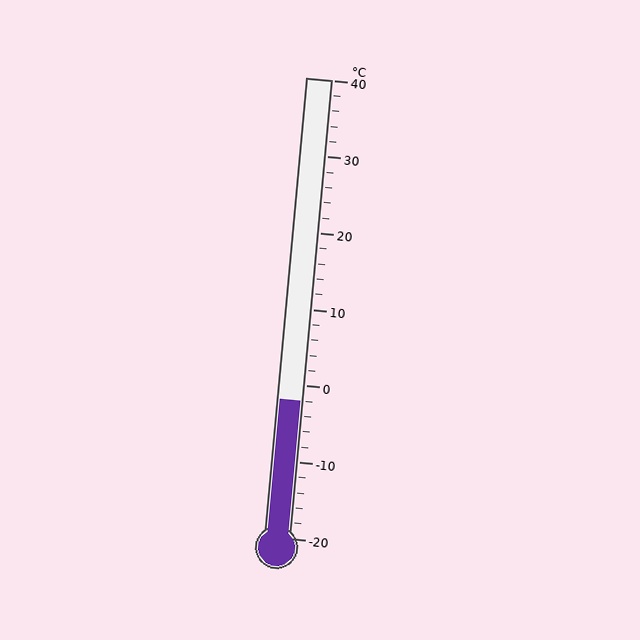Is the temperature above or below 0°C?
The temperature is below 0°C.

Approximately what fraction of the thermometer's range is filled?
The thermometer is filled to approximately 30% of its range.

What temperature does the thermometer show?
The thermometer shows approximately -2°C.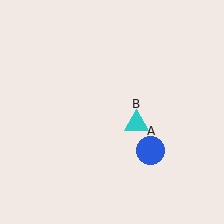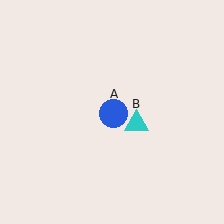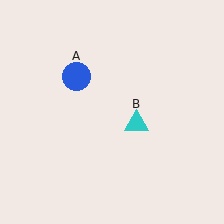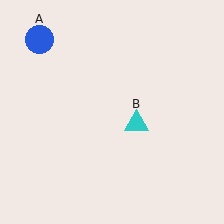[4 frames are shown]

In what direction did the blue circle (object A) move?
The blue circle (object A) moved up and to the left.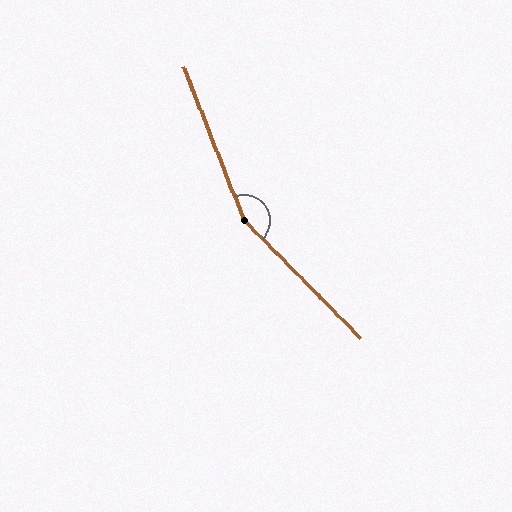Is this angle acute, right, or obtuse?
It is obtuse.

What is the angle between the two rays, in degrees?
Approximately 157 degrees.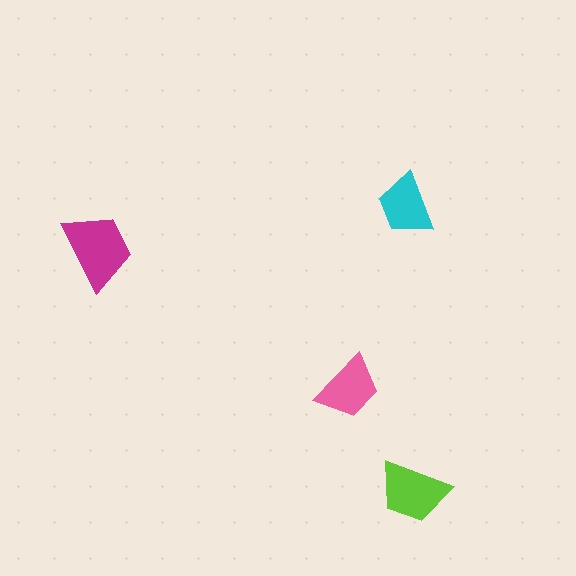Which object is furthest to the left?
The magenta trapezoid is leftmost.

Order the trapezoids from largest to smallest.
the magenta one, the lime one, the pink one, the cyan one.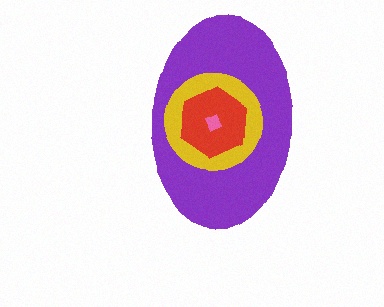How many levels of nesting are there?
4.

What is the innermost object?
The pink diamond.